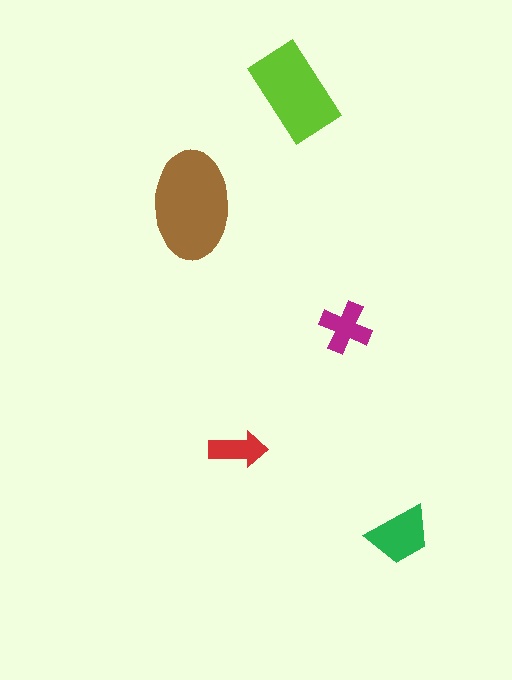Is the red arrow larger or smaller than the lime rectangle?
Smaller.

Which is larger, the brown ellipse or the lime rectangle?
The brown ellipse.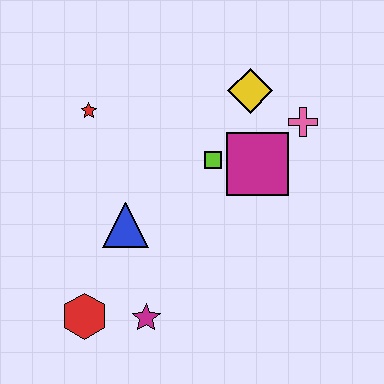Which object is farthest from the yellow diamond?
The red hexagon is farthest from the yellow diamond.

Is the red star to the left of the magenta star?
Yes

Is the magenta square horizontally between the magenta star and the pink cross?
Yes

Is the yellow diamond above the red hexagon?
Yes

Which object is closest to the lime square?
The magenta square is closest to the lime square.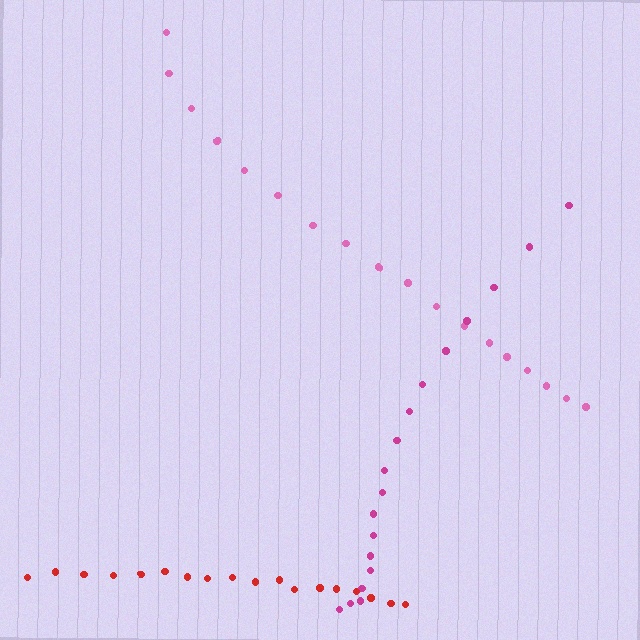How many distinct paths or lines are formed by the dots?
There are 3 distinct paths.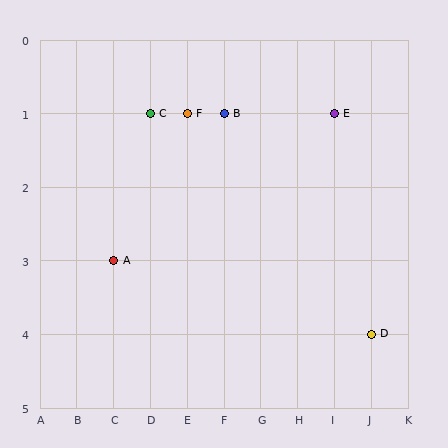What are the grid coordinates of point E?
Point E is at grid coordinates (I, 1).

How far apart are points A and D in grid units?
Points A and D are 7 columns and 1 row apart (about 7.1 grid units diagonally).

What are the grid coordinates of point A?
Point A is at grid coordinates (C, 3).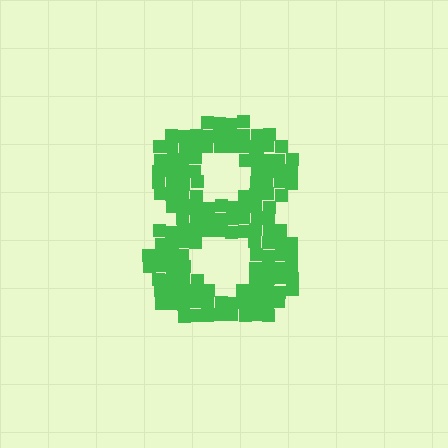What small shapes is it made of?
It is made of small squares.